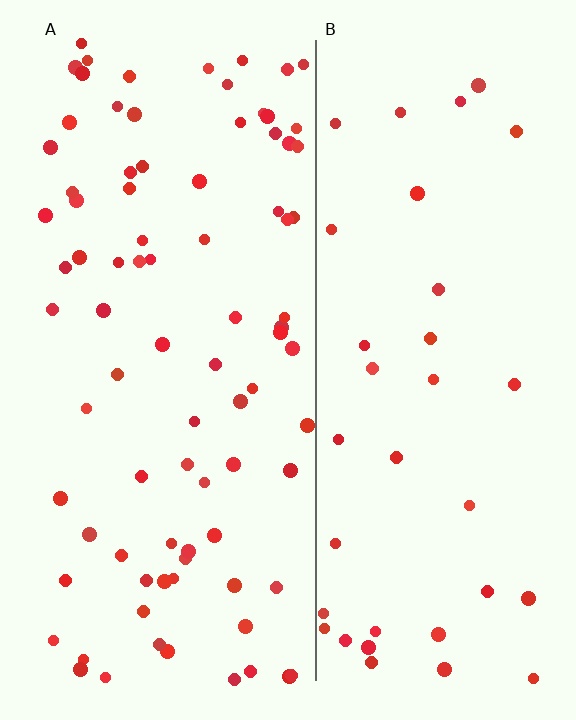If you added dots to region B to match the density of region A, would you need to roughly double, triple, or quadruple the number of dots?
Approximately double.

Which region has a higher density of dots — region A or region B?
A (the left).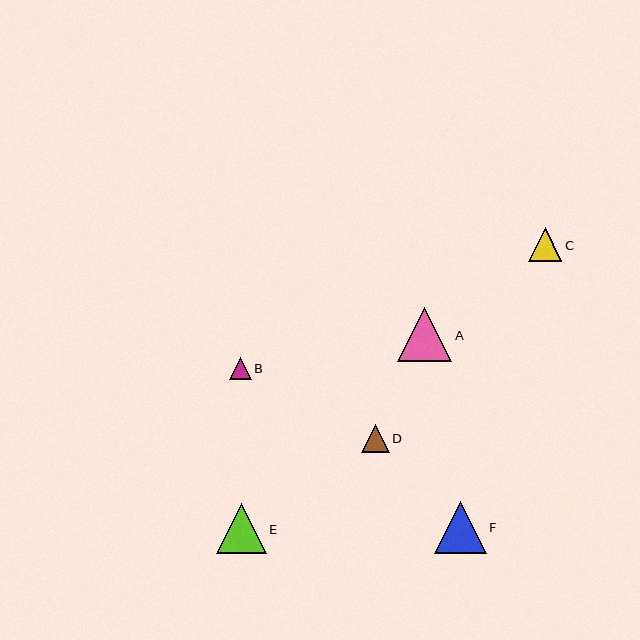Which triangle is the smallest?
Triangle B is the smallest with a size of approximately 22 pixels.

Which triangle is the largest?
Triangle A is the largest with a size of approximately 54 pixels.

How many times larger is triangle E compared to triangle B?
Triangle E is approximately 2.3 times the size of triangle B.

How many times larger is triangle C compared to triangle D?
Triangle C is approximately 1.2 times the size of triangle D.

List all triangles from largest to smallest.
From largest to smallest: A, F, E, C, D, B.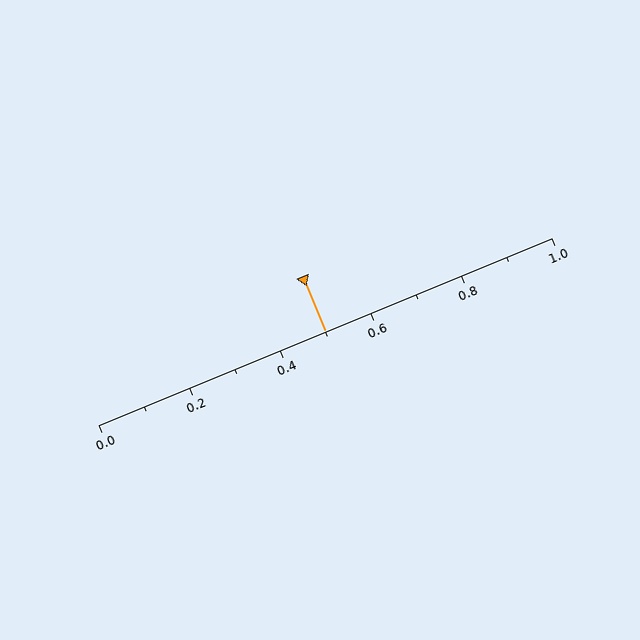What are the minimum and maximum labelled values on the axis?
The axis runs from 0.0 to 1.0.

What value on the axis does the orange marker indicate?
The marker indicates approximately 0.5.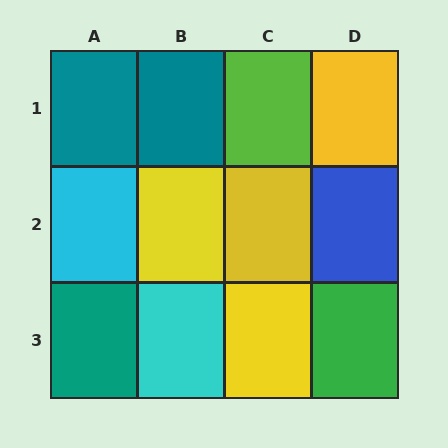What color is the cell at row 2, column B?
Yellow.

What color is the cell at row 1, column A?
Teal.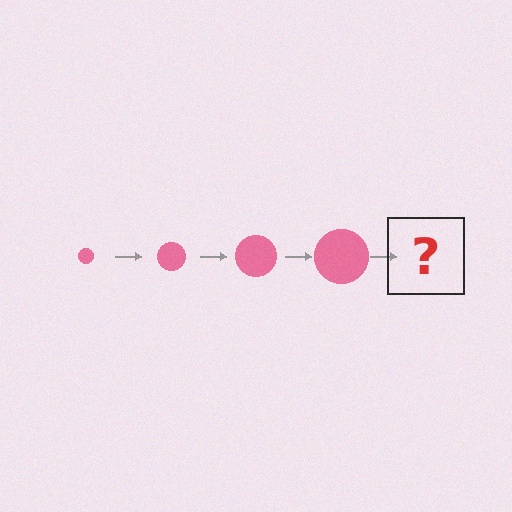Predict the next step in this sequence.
The next step is a pink circle, larger than the previous one.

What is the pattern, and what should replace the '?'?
The pattern is that the circle gets progressively larger each step. The '?' should be a pink circle, larger than the previous one.